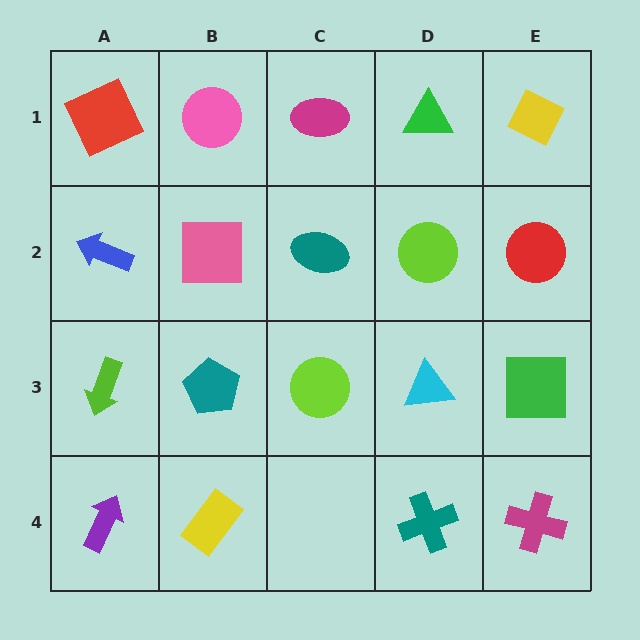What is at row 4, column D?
A teal cross.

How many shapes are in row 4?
4 shapes.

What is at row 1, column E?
A yellow diamond.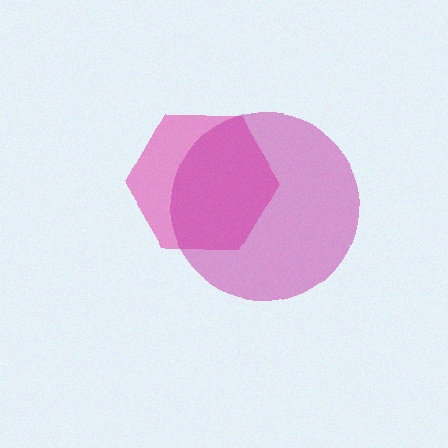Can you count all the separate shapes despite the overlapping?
Yes, there are 2 separate shapes.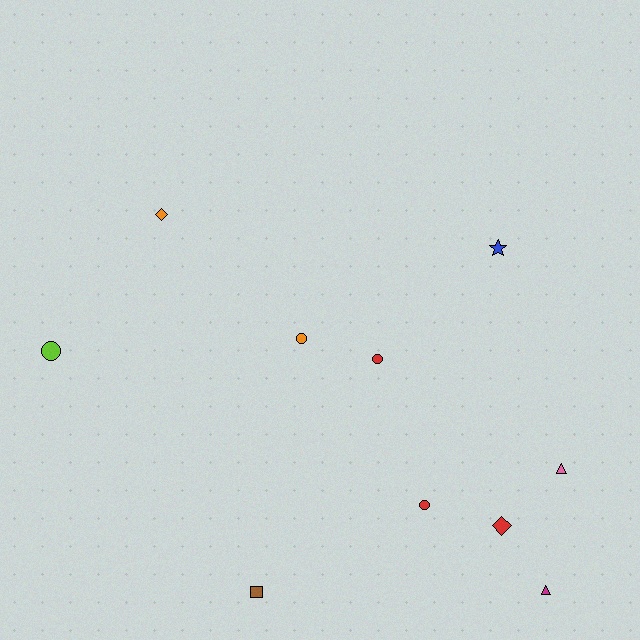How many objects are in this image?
There are 10 objects.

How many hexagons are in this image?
There are no hexagons.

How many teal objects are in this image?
There are no teal objects.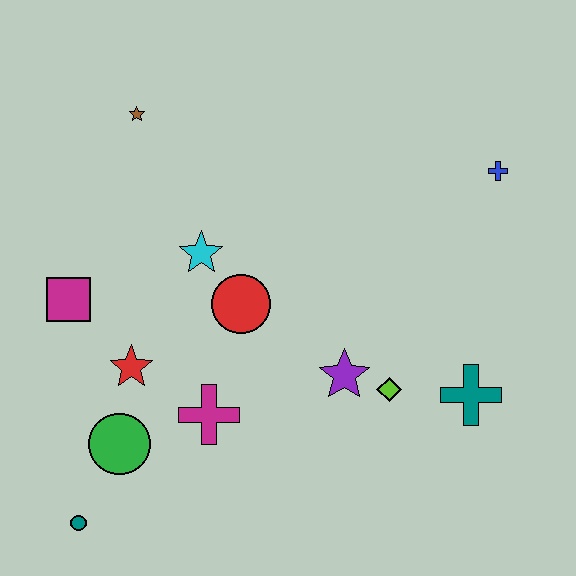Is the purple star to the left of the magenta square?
No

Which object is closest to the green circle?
The red star is closest to the green circle.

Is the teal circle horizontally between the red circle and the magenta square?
Yes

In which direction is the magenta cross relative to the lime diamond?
The magenta cross is to the left of the lime diamond.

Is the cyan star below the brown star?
Yes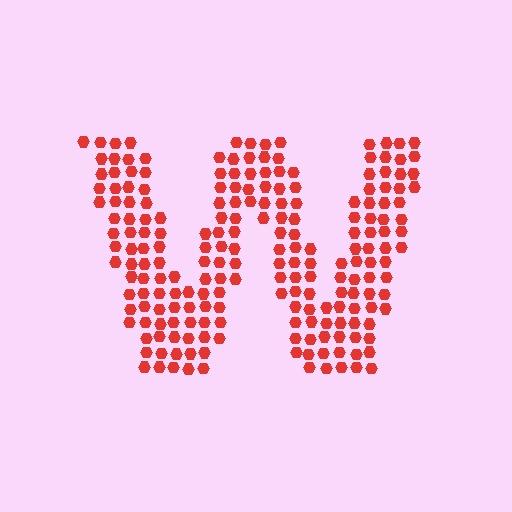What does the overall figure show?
The overall figure shows the letter W.